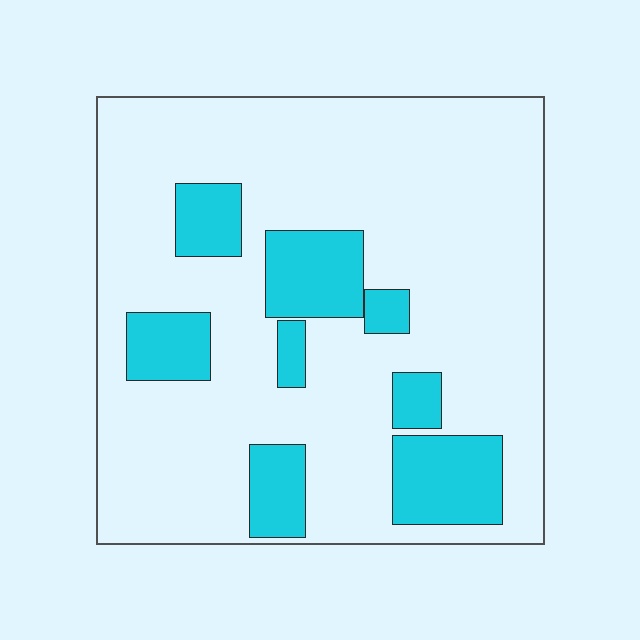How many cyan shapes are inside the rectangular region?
8.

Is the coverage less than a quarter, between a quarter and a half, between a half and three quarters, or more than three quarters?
Less than a quarter.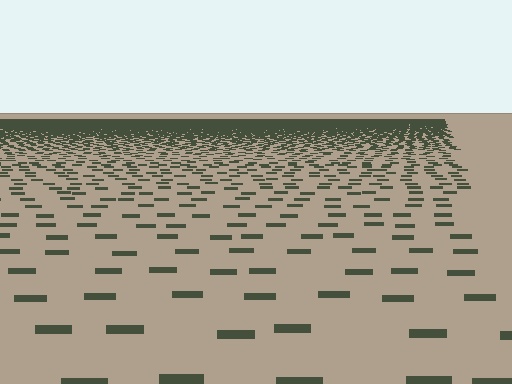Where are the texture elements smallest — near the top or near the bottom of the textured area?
Near the top.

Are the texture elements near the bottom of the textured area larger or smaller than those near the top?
Larger. Near the bottom, elements are closer to the viewer and appear at a bigger on-screen size.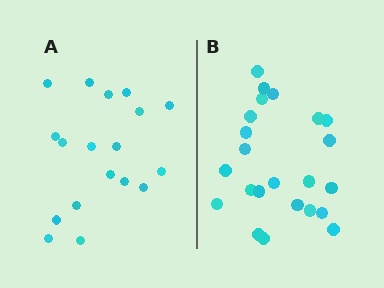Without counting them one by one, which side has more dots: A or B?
Region B (the right region) has more dots.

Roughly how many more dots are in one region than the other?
Region B has about 5 more dots than region A.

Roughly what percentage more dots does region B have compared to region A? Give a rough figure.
About 30% more.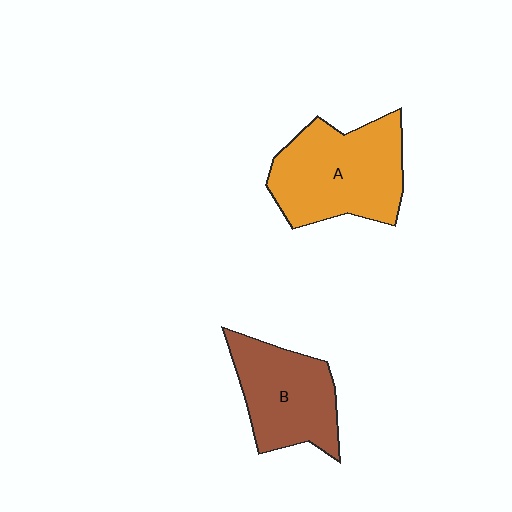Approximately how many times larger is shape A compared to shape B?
Approximately 1.3 times.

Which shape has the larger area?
Shape A (orange).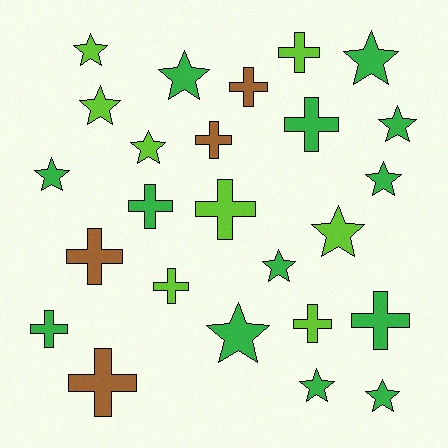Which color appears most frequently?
Green, with 13 objects.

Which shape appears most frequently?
Star, with 13 objects.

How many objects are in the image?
There are 25 objects.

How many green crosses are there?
There are 4 green crosses.